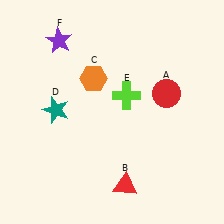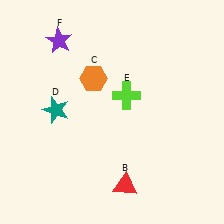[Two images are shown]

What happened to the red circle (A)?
The red circle (A) was removed in Image 2. It was in the top-right area of Image 1.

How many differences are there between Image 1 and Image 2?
There is 1 difference between the two images.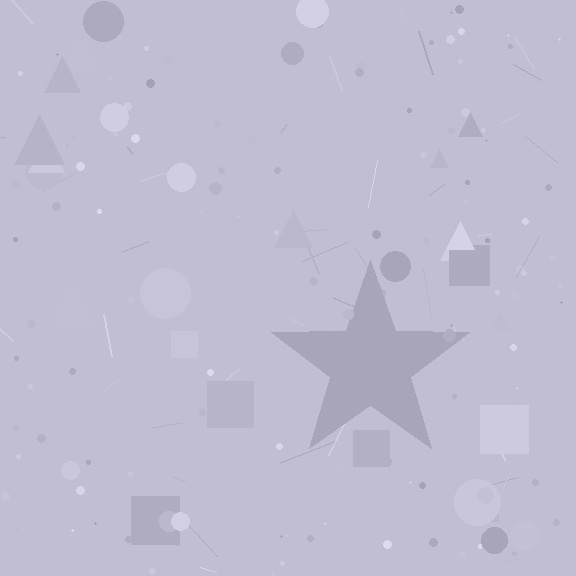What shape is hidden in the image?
A star is hidden in the image.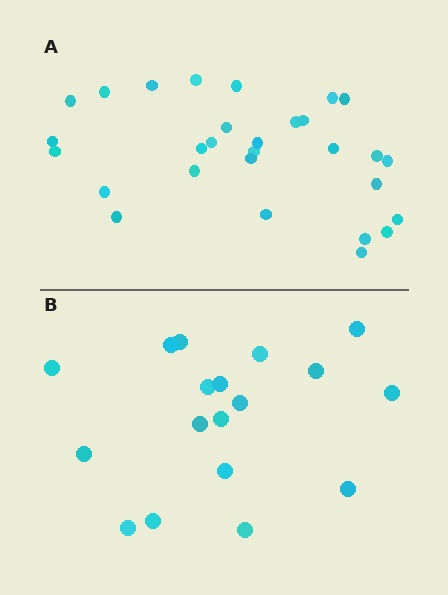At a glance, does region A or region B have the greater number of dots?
Region A (the top region) has more dots.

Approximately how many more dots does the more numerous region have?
Region A has roughly 12 or so more dots than region B.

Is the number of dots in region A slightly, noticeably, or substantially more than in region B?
Region A has substantially more. The ratio is roughly 1.6 to 1.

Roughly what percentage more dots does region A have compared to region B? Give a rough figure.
About 60% more.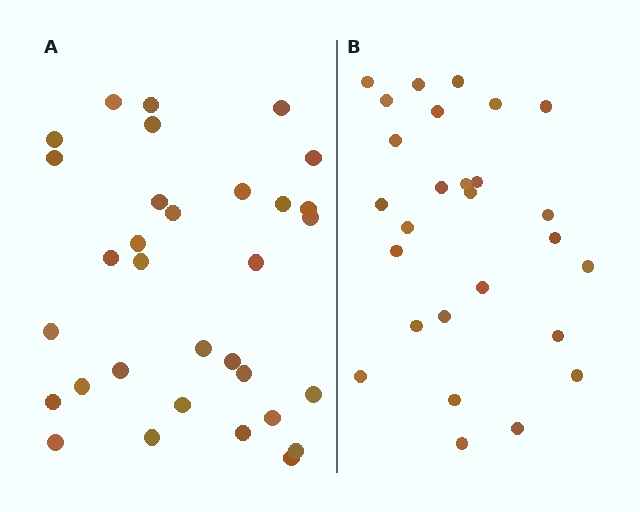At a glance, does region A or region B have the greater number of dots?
Region A (the left region) has more dots.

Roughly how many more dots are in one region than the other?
Region A has about 5 more dots than region B.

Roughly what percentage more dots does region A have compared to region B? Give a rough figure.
About 20% more.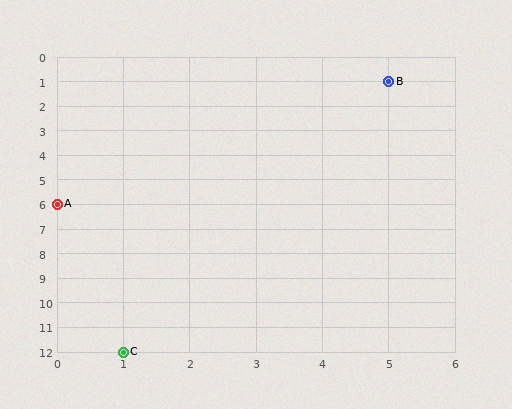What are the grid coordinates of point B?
Point B is at grid coordinates (5, 1).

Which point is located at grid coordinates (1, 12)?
Point C is at (1, 12).